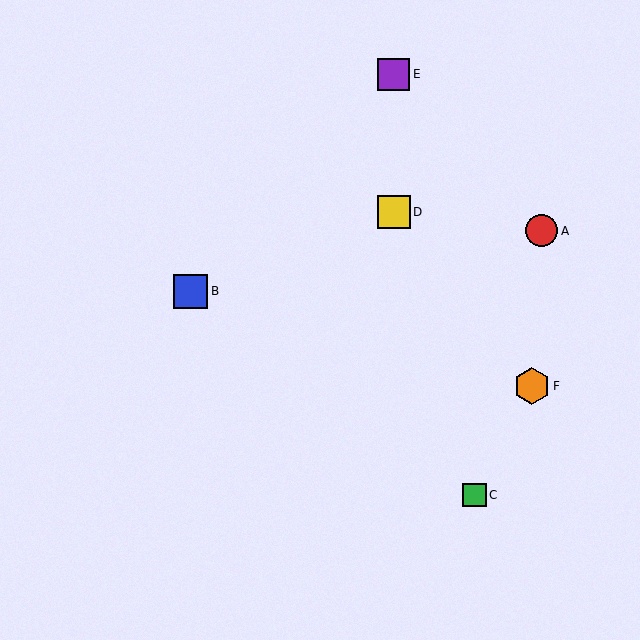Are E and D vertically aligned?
Yes, both are at x≈394.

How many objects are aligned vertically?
2 objects (D, E) are aligned vertically.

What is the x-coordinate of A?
Object A is at x≈542.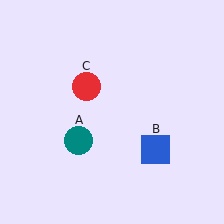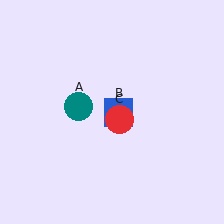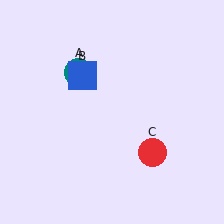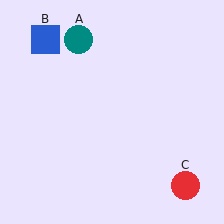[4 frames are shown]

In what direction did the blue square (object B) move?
The blue square (object B) moved up and to the left.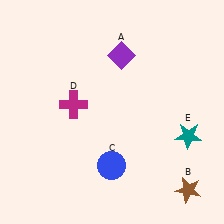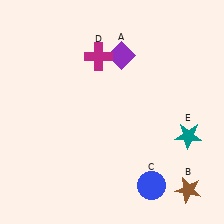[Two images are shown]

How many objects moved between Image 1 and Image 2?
2 objects moved between the two images.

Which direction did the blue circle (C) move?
The blue circle (C) moved right.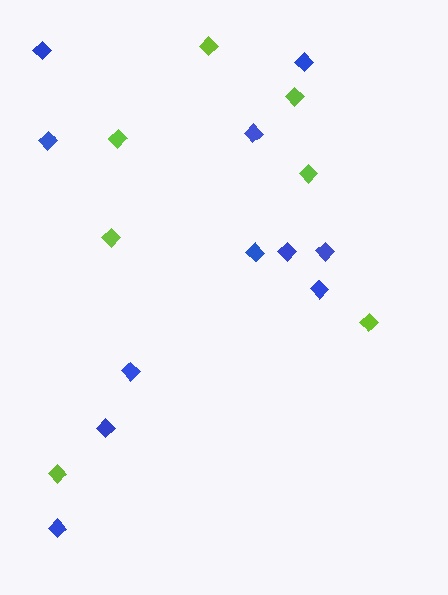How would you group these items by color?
There are 2 groups: one group of blue diamonds (11) and one group of lime diamonds (7).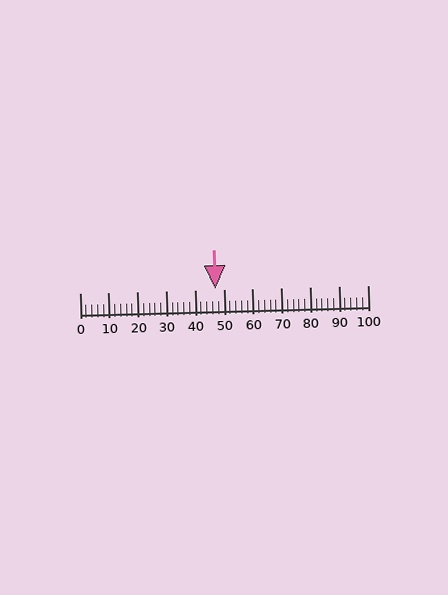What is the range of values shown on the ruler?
The ruler shows values from 0 to 100.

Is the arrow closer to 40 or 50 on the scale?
The arrow is closer to 50.